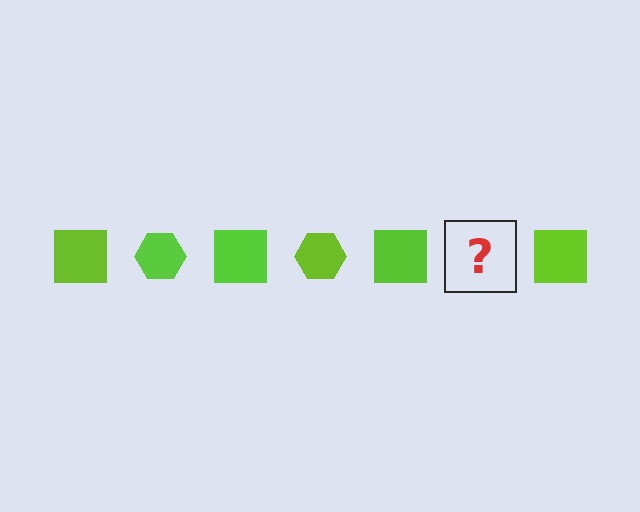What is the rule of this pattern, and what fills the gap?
The rule is that the pattern cycles through square, hexagon shapes in lime. The gap should be filled with a lime hexagon.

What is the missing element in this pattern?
The missing element is a lime hexagon.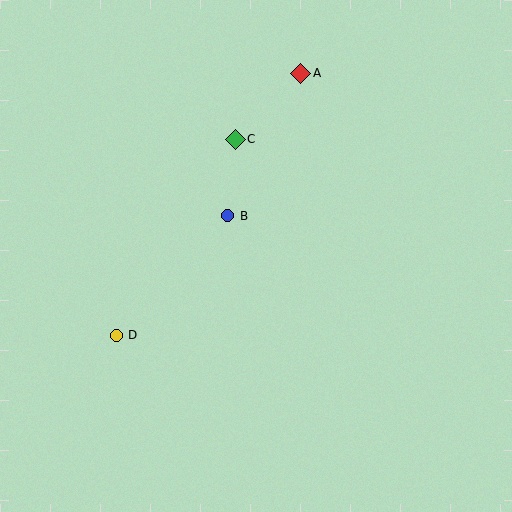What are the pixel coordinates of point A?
Point A is at (301, 73).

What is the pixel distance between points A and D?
The distance between A and D is 320 pixels.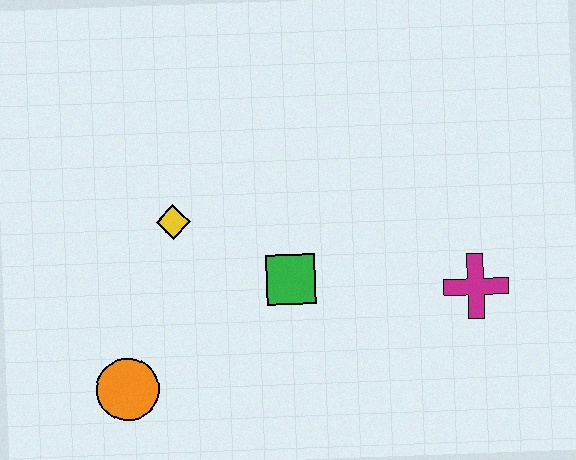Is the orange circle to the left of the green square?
Yes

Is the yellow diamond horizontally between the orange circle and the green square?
Yes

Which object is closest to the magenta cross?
The green square is closest to the magenta cross.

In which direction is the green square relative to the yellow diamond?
The green square is to the right of the yellow diamond.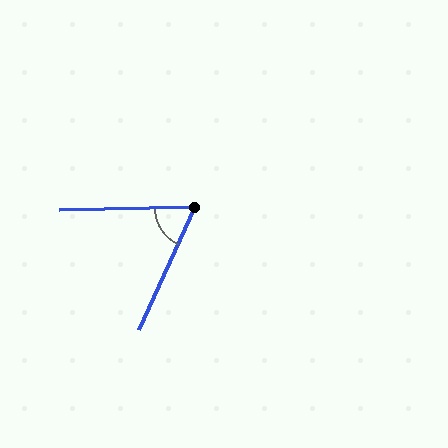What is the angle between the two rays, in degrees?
Approximately 64 degrees.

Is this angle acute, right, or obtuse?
It is acute.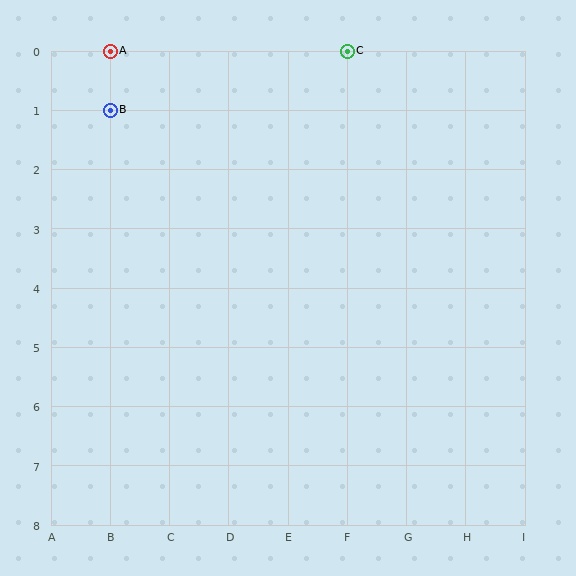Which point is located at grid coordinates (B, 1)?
Point B is at (B, 1).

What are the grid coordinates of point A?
Point A is at grid coordinates (B, 0).